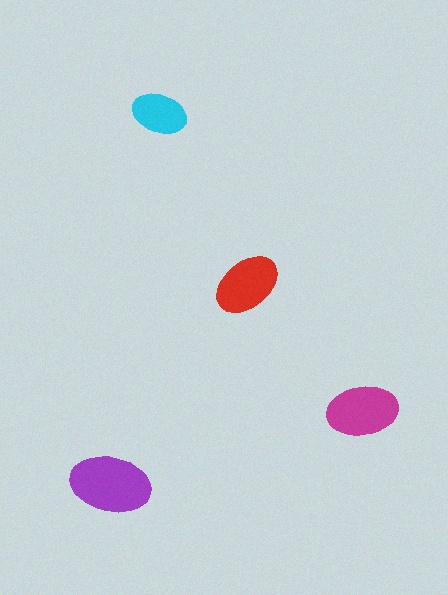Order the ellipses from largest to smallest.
the purple one, the magenta one, the red one, the cyan one.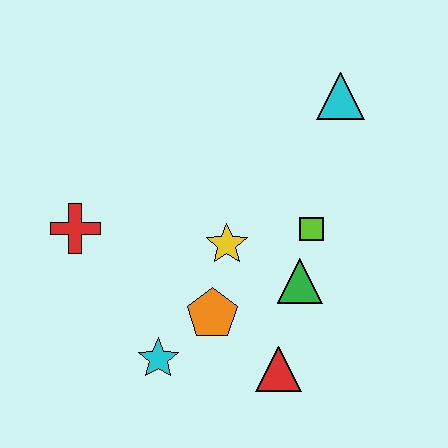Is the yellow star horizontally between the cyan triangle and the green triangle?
No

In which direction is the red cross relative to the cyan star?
The red cross is above the cyan star.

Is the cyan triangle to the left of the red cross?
No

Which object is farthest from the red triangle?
The cyan triangle is farthest from the red triangle.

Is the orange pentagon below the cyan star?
No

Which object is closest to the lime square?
The green triangle is closest to the lime square.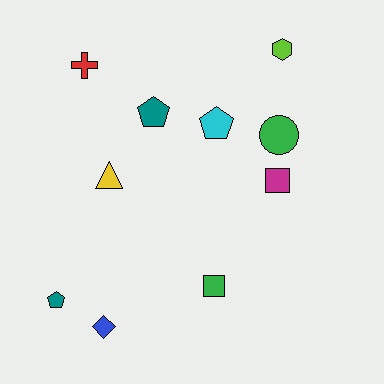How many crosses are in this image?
There is 1 cross.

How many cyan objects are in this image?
There is 1 cyan object.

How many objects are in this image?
There are 10 objects.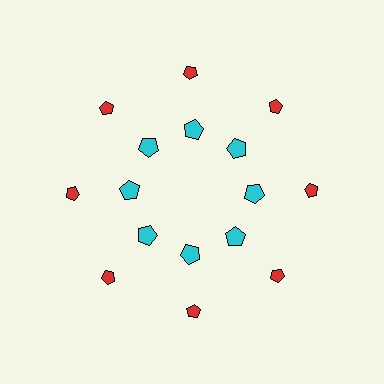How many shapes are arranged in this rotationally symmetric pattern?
There are 16 shapes, arranged in 8 groups of 2.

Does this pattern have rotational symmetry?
Yes, this pattern has 8-fold rotational symmetry. It looks the same after rotating 45 degrees around the center.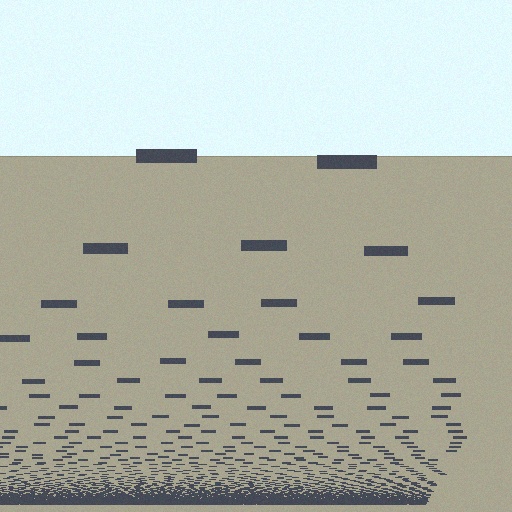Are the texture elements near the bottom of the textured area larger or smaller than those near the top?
Smaller. The gradient is inverted — elements near the bottom are smaller and denser.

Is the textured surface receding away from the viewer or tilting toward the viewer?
The surface appears to tilt toward the viewer. Texture elements get larger and sparser toward the top.